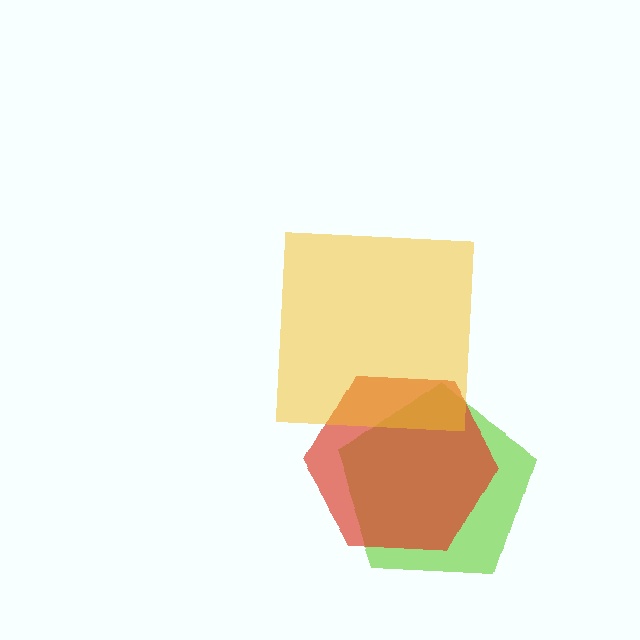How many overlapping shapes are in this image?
There are 3 overlapping shapes in the image.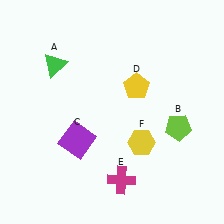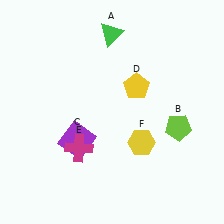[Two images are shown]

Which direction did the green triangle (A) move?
The green triangle (A) moved right.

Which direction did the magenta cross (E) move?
The magenta cross (E) moved left.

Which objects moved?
The objects that moved are: the green triangle (A), the magenta cross (E).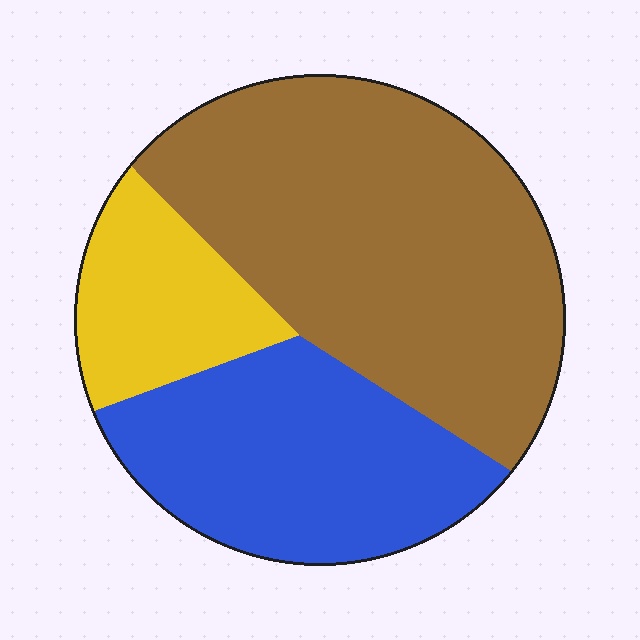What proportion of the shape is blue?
Blue takes up about one third (1/3) of the shape.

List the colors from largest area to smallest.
From largest to smallest: brown, blue, yellow.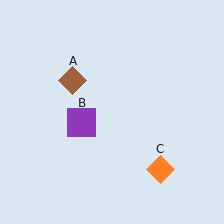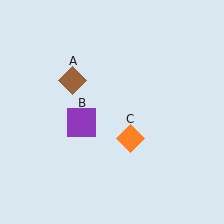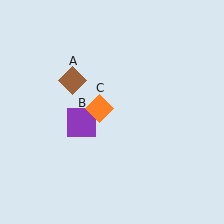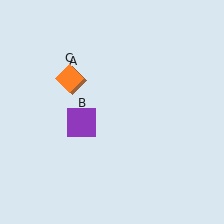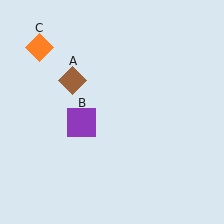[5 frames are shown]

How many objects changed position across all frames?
1 object changed position: orange diamond (object C).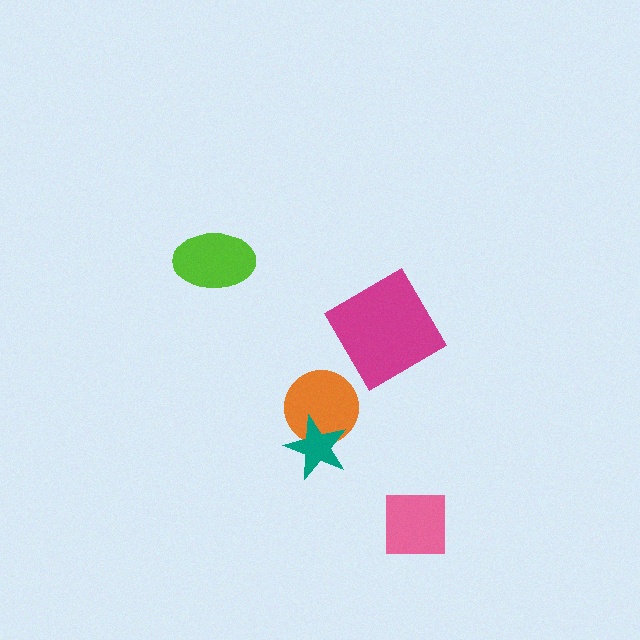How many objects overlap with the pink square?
0 objects overlap with the pink square.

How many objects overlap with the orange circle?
1 object overlaps with the orange circle.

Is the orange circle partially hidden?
Yes, it is partially covered by another shape.